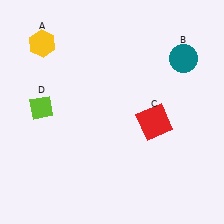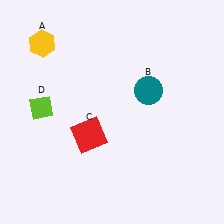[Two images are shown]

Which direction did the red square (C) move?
The red square (C) moved left.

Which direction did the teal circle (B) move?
The teal circle (B) moved left.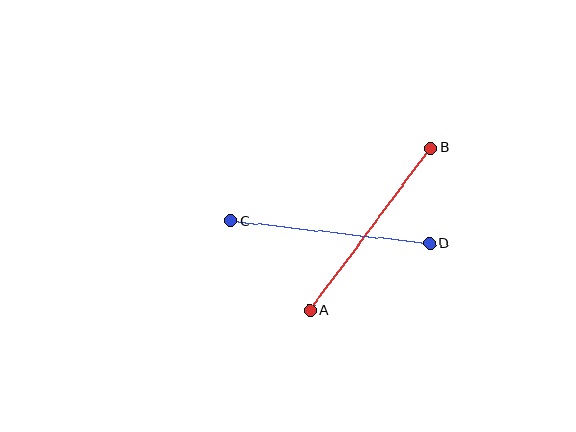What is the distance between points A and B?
The distance is approximately 203 pixels.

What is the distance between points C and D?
The distance is approximately 200 pixels.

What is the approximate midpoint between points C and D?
The midpoint is at approximately (330, 232) pixels.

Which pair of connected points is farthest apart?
Points A and B are farthest apart.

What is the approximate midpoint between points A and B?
The midpoint is at approximately (370, 229) pixels.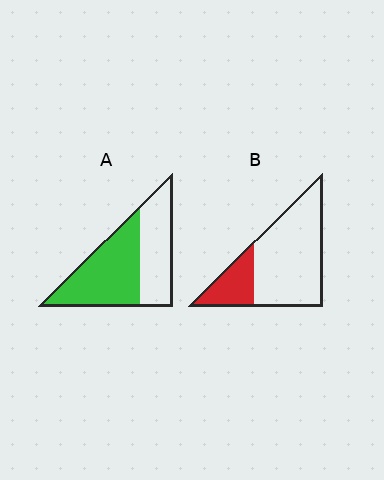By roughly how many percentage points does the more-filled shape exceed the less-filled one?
By roughly 35 percentage points (A over B).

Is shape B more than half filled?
No.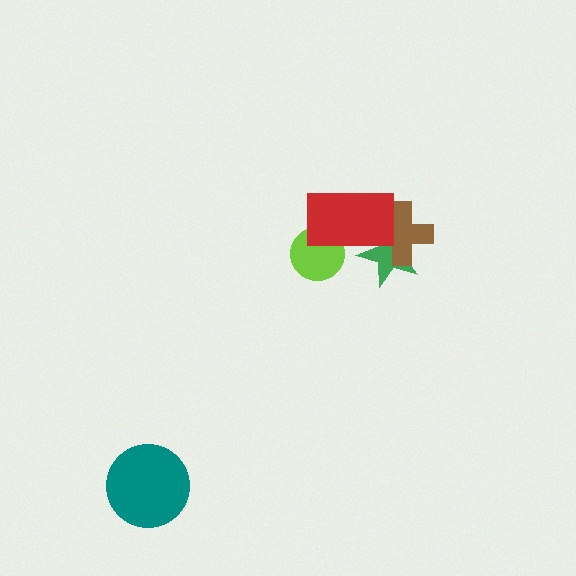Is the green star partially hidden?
Yes, it is partially covered by another shape.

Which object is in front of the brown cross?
The red rectangle is in front of the brown cross.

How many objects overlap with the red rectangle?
3 objects overlap with the red rectangle.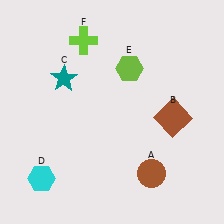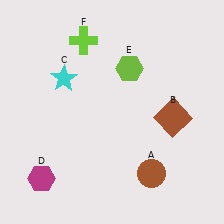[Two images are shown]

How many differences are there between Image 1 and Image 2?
There are 2 differences between the two images.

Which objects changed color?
C changed from teal to cyan. D changed from cyan to magenta.